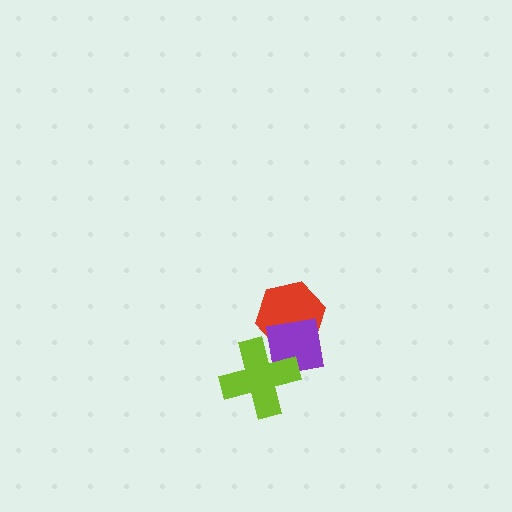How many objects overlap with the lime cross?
1 object overlaps with the lime cross.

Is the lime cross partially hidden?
No, no other shape covers it.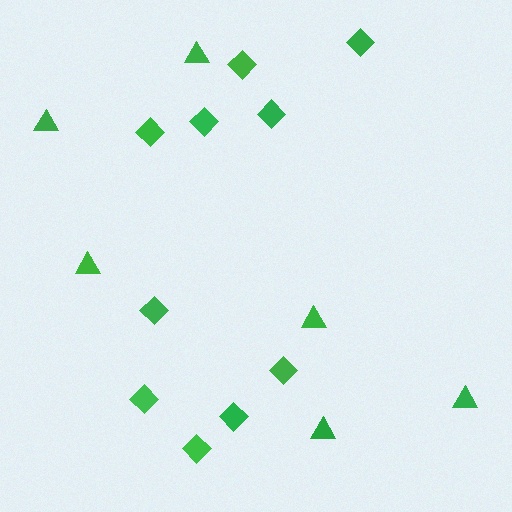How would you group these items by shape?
There are 2 groups: one group of diamonds (10) and one group of triangles (6).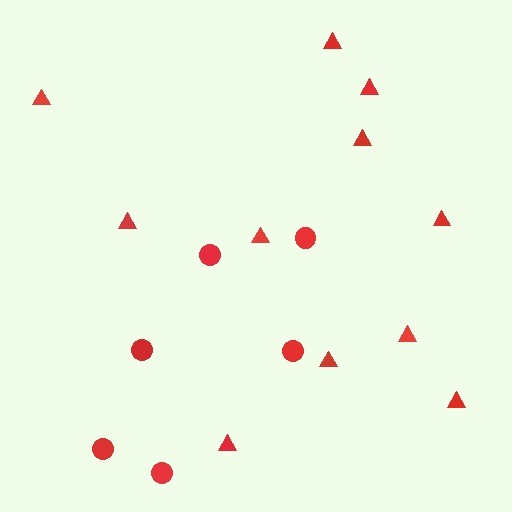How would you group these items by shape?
There are 2 groups: one group of circles (6) and one group of triangles (11).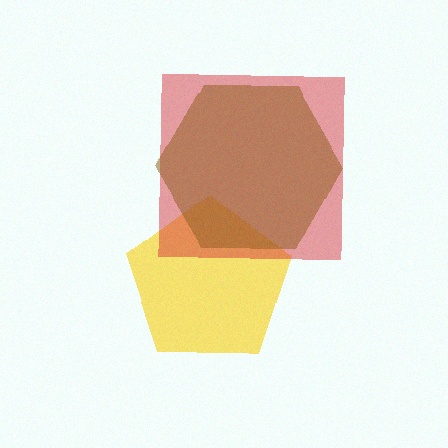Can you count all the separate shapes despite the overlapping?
Yes, there are 3 separate shapes.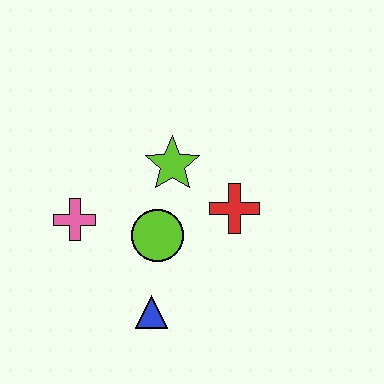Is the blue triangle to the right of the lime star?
No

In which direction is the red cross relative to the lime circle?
The red cross is to the right of the lime circle.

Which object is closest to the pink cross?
The lime circle is closest to the pink cross.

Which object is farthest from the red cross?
The pink cross is farthest from the red cross.